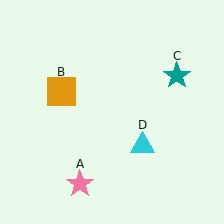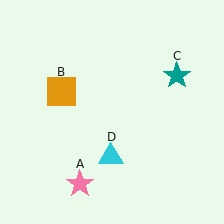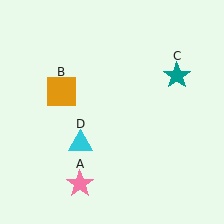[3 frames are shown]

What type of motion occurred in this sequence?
The cyan triangle (object D) rotated clockwise around the center of the scene.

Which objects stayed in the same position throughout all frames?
Pink star (object A) and orange square (object B) and teal star (object C) remained stationary.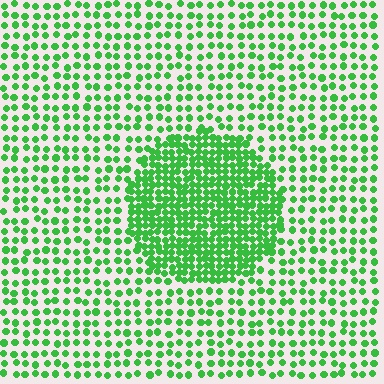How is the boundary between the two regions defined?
The boundary is defined by a change in element density (approximately 2.3x ratio). All elements are the same color, size, and shape.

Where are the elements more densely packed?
The elements are more densely packed inside the circle boundary.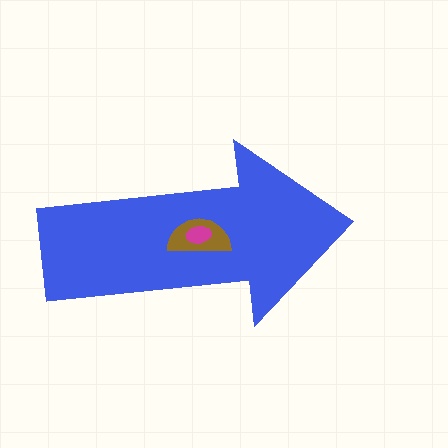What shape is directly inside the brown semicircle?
The magenta ellipse.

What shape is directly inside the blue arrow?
The brown semicircle.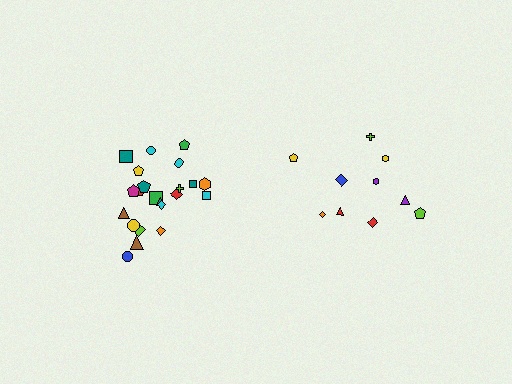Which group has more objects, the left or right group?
The left group.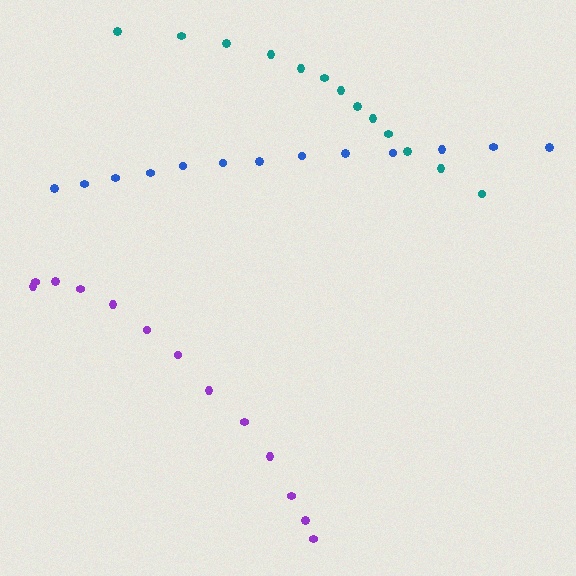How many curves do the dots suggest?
There are 3 distinct paths.